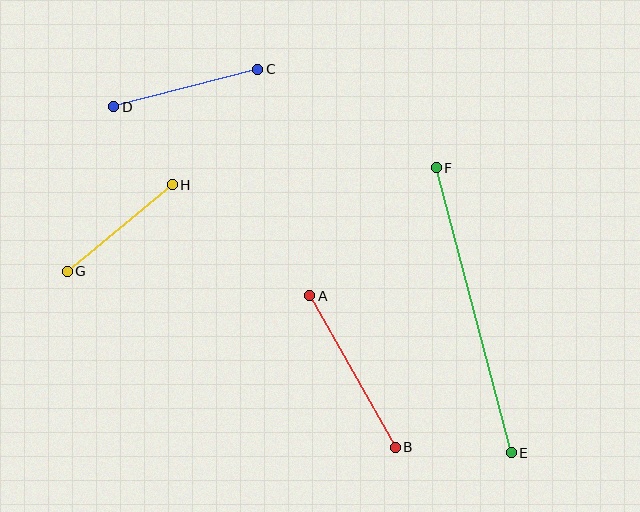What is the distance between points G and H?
The distance is approximately 136 pixels.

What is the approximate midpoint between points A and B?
The midpoint is at approximately (353, 371) pixels.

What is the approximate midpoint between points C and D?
The midpoint is at approximately (186, 88) pixels.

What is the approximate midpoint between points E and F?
The midpoint is at approximately (474, 310) pixels.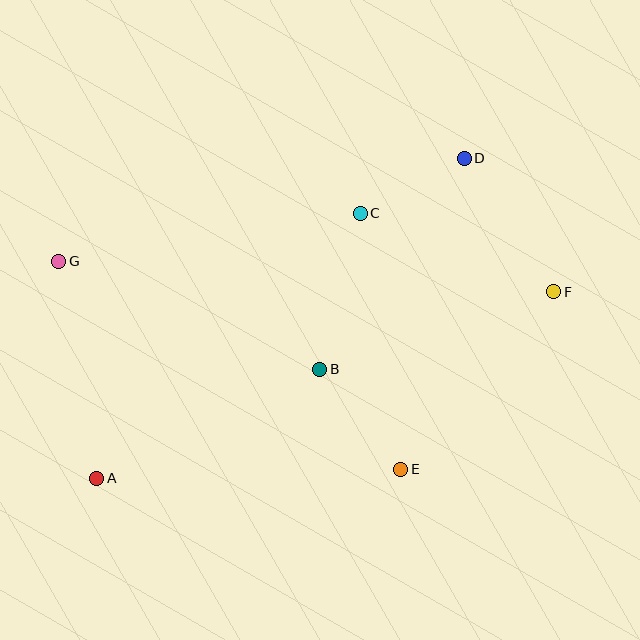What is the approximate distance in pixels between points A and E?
The distance between A and E is approximately 304 pixels.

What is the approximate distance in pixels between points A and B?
The distance between A and B is approximately 248 pixels.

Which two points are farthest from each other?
Points F and G are farthest from each other.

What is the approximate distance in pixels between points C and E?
The distance between C and E is approximately 259 pixels.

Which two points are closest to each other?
Points C and D are closest to each other.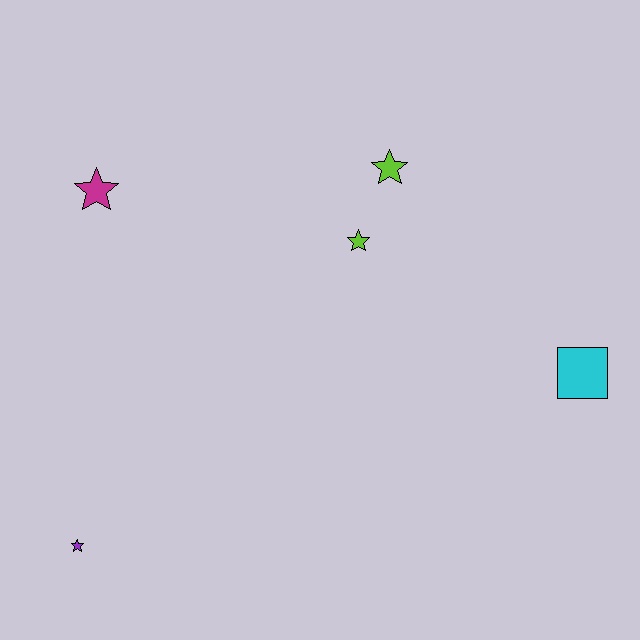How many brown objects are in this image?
There are no brown objects.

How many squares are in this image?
There is 1 square.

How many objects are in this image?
There are 5 objects.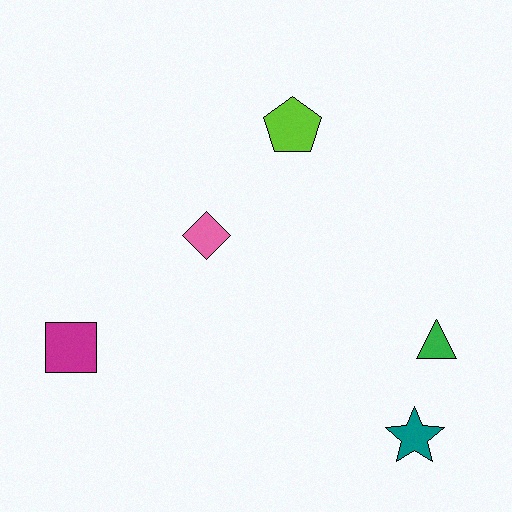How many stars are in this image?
There is 1 star.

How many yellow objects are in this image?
There are no yellow objects.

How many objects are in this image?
There are 5 objects.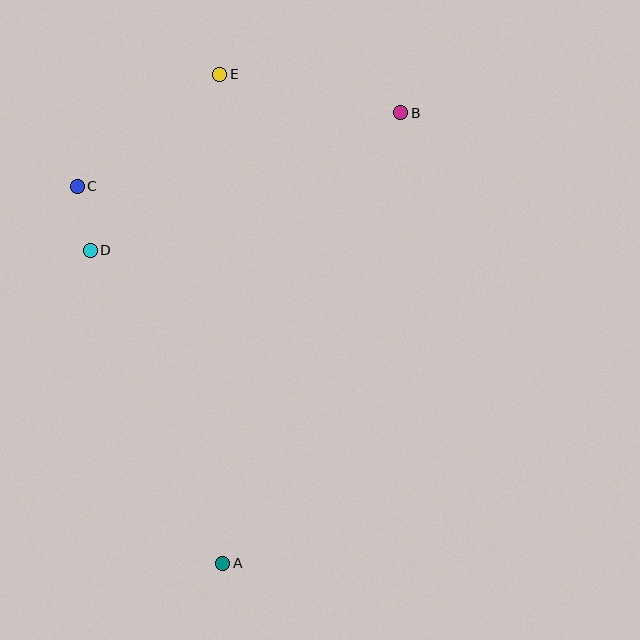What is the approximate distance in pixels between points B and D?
The distance between B and D is approximately 340 pixels.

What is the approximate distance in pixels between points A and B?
The distance between A and B is approximately 484 pixels.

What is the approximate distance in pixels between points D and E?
The distance between D and E is approximately 218 pixels.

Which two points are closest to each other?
Points C and D are closest to each other.